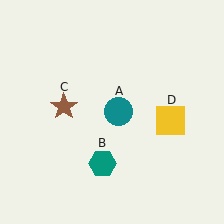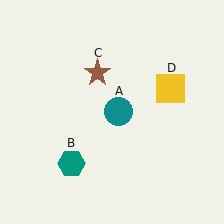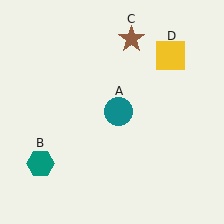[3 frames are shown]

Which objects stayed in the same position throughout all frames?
Teal circle (object A) remained stationary.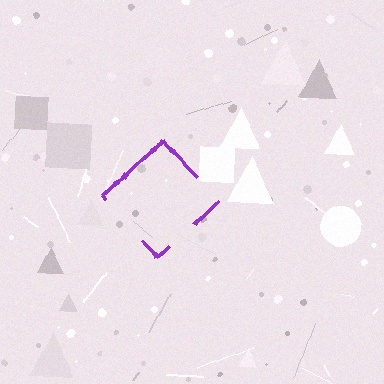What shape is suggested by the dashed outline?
The dashed outline suggests a diamond.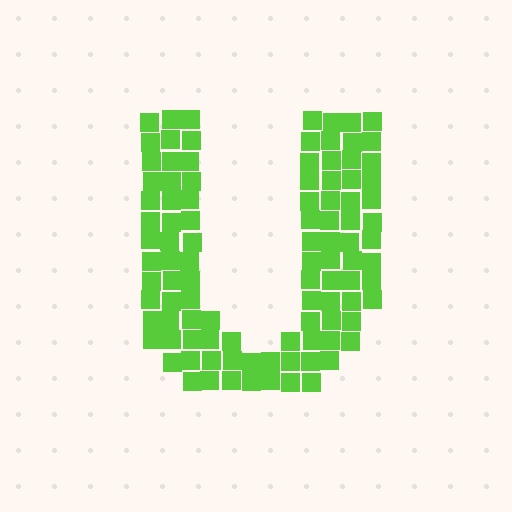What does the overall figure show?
The overall figure shows the letter U.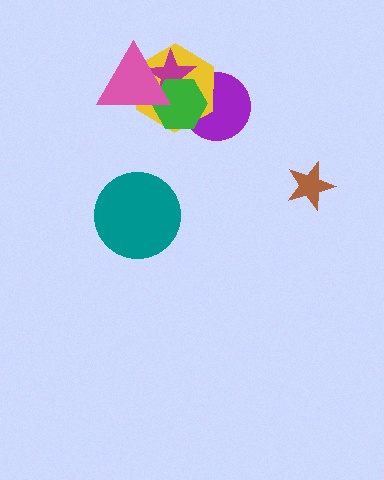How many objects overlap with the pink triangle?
3 objects overlap with the pink triangle.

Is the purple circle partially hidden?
Yes, it is partially covered by another shape.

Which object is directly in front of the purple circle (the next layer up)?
The yellow hexagon is directly in front of the purple circle.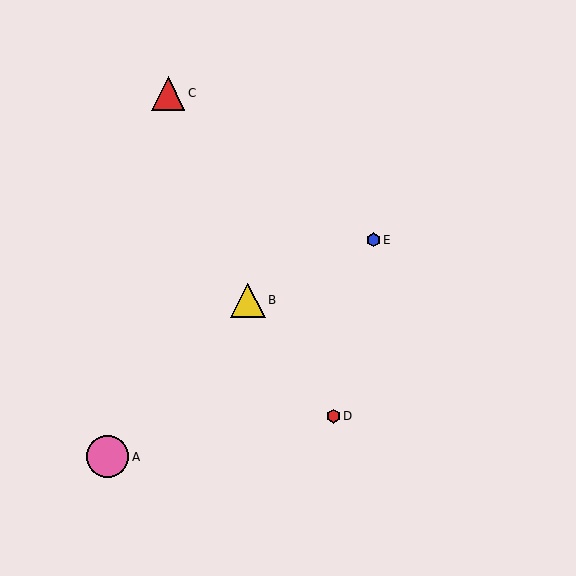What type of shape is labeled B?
Shape B is a yellow triangle.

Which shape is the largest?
The pink circle (labeled A) is the largest.